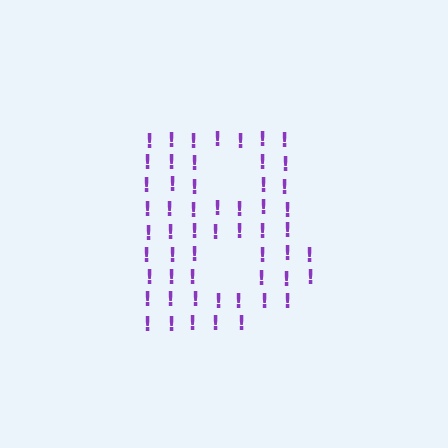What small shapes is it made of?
It is made of small exclamation marks.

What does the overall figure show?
The overall figure shows the letter B.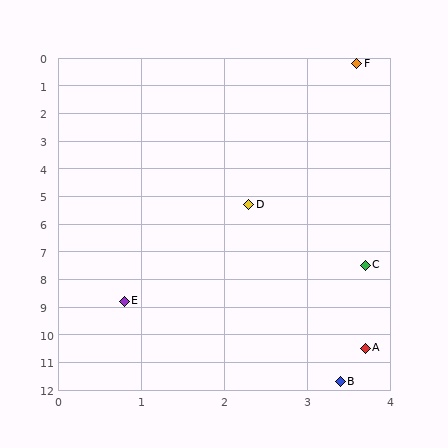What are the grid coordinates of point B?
Point B is at approximately (3.4, 11.7).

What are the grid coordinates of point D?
Point D is at approximately (2.3, 5.3).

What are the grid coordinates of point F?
Point F is at approximately (3.6, 0.2).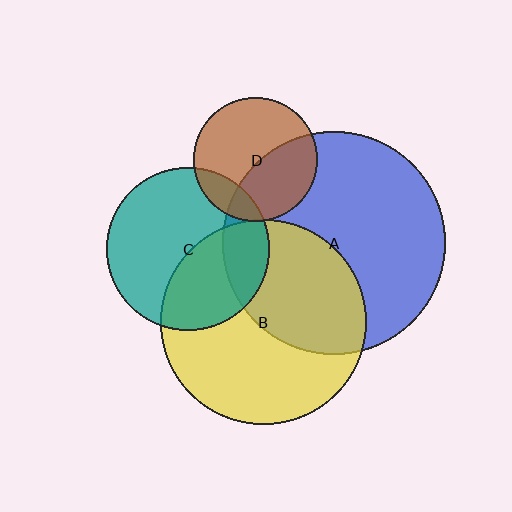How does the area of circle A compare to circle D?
Approximately 3.2 times.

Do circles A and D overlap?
Yes.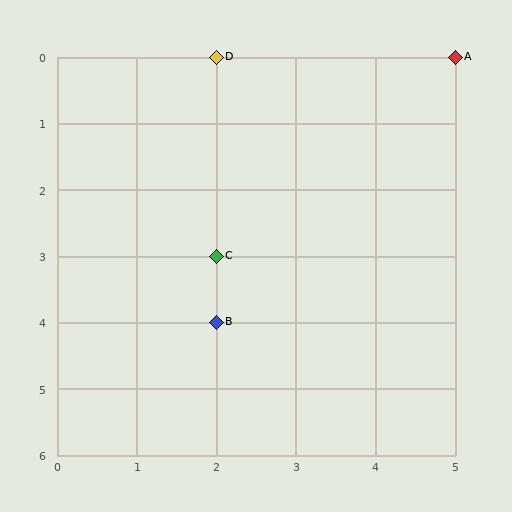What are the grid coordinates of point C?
Point C is at grid coordinates (2, 3).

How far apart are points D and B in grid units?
Points D and B are 4 rows apart.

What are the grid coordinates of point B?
Point B is at grid coordinates (2, 4).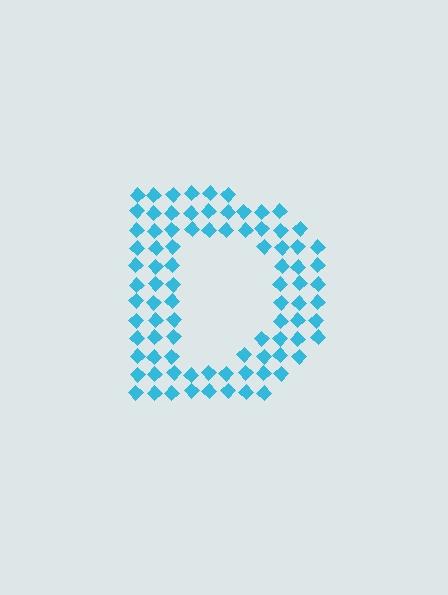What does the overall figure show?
The overall figure shows the letter D.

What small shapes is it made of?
It is made of small diamonds.